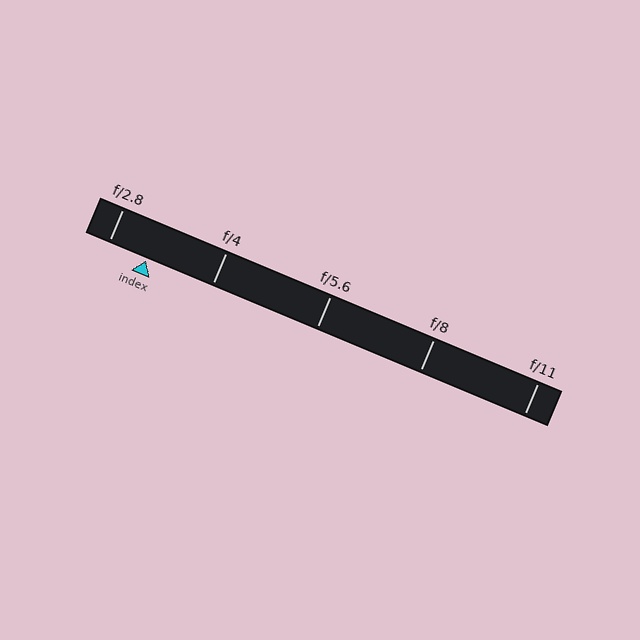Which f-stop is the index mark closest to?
The index mark is closest to f/2.8.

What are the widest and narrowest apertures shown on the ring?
The widest aperture shown is f/2.8 and the narrowest is f/11.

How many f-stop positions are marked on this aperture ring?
There are 5 f-stop positions marked.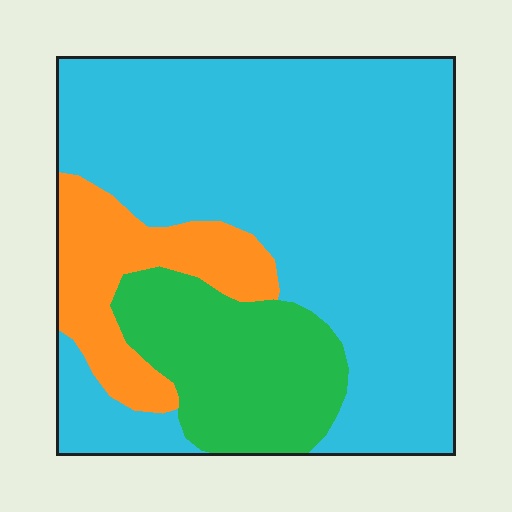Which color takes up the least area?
Orange, at roughly 15%.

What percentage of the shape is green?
Green covers around 20% of the shape.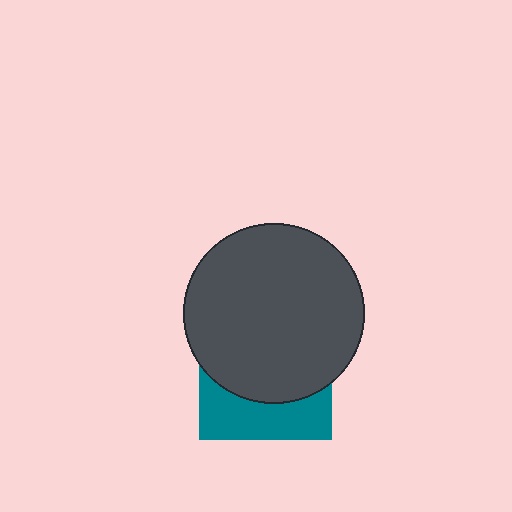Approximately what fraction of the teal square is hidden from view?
Roughly 66% of the teal square is hidden behind the dark gray circle.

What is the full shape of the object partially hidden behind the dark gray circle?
The partially hidden object is a teal square.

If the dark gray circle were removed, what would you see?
You would see the complete teal square.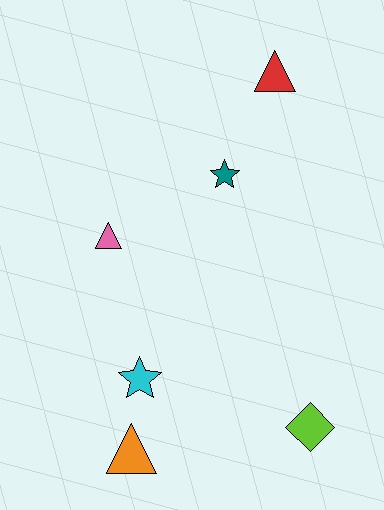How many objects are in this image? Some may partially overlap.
There are 6 objects.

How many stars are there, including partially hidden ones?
There are 2 stars.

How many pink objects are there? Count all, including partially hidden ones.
There is 1 pink object.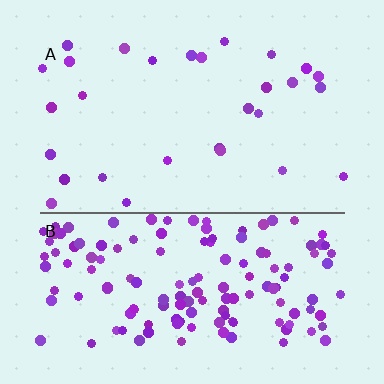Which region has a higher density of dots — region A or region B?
B (the bottom).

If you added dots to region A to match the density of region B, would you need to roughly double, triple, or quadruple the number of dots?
Approximately quadruple.